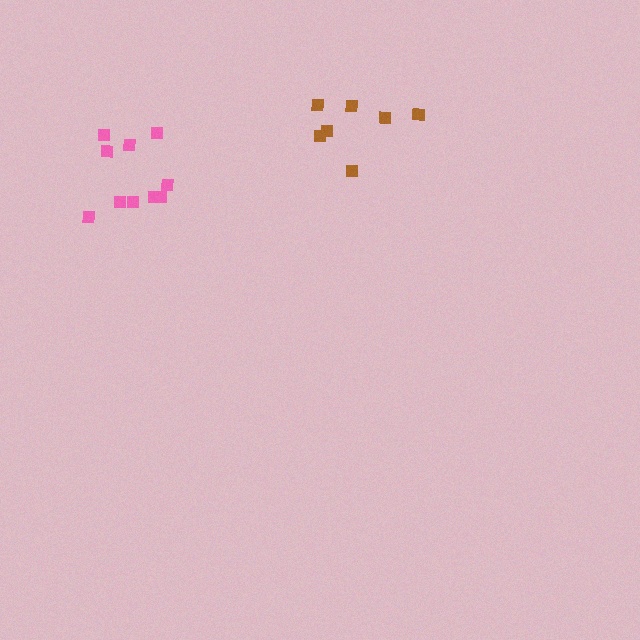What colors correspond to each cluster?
The clusters are colored: pink, brown.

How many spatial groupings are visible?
There are 2 spatial groupings.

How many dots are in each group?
Group 1: 10 dots, Group 2: 7 dots (17 total).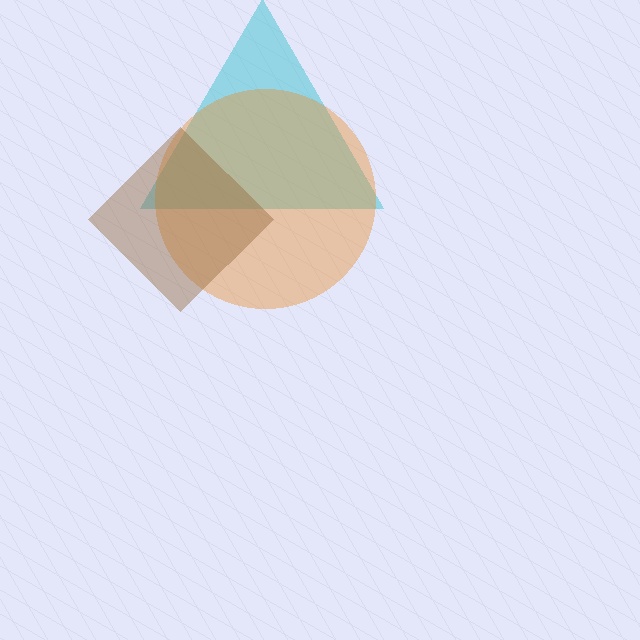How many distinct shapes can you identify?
There are 3 distinct shapes: a cyan triangle, an orange circle, a brown diamond.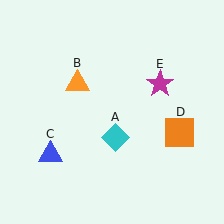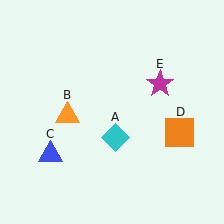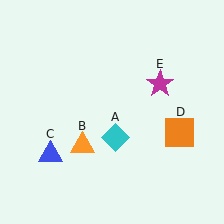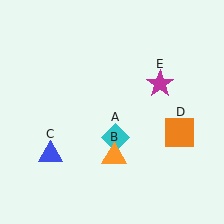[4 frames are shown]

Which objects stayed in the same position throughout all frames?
Cyan diamond (object A) and blue triangle (object C) and orange square (object D) and magenta star (object E) remained stationary.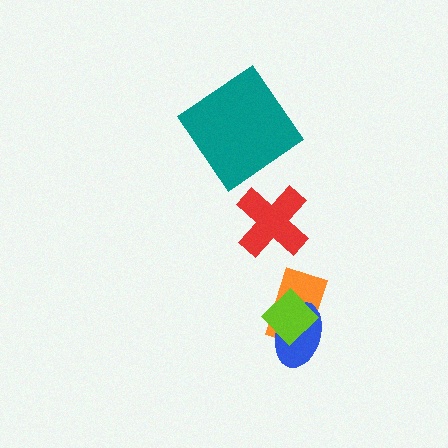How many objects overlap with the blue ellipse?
2 objects overlap with the blue ellipse.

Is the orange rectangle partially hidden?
Yes, it is partially covered by another shape.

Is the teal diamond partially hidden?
No, no other shape covers it.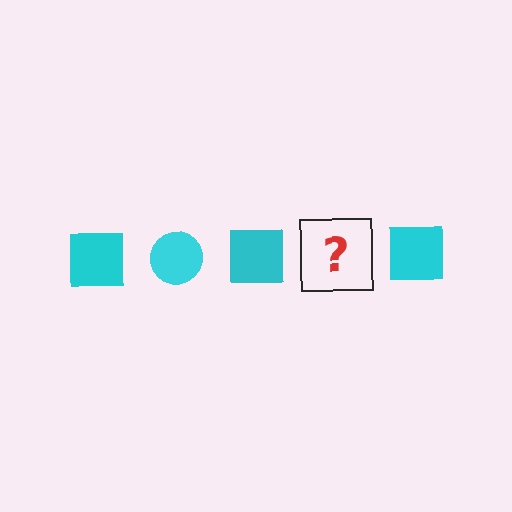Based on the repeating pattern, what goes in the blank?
The blank should be a cyan circle.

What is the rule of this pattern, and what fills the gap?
The rule is that the pattern cycles through square, circle shapes in cyan. The gap should be filled with a cyan circle.